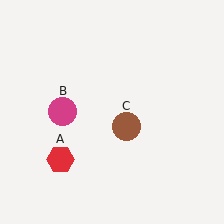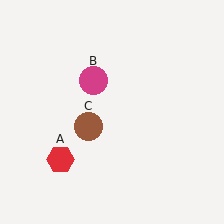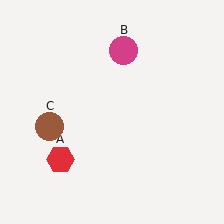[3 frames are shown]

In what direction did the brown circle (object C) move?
The brown circle (object C) moved left.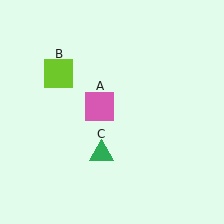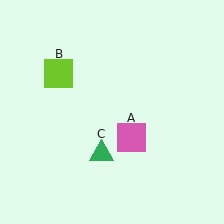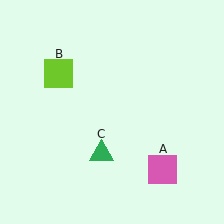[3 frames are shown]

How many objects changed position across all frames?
1 object changed position: pink square (object A).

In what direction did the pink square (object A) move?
The pink square (object A) moved down and to the right.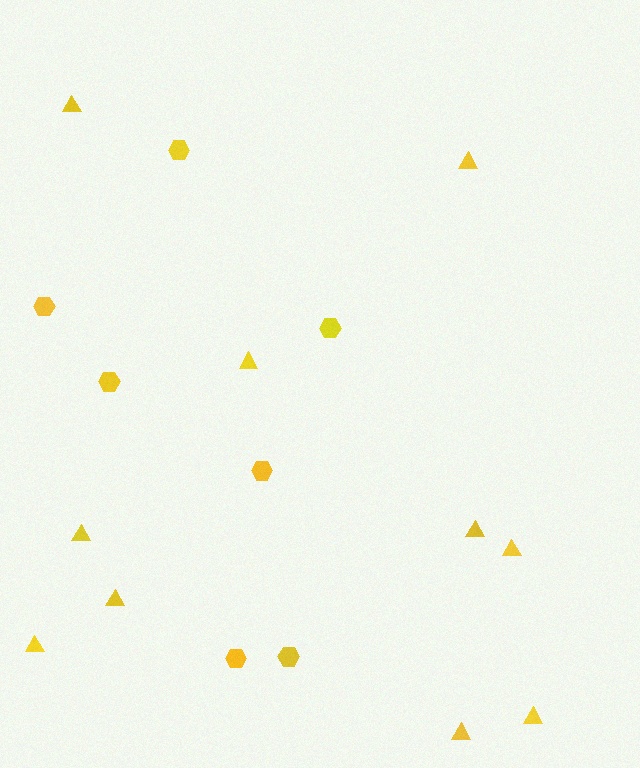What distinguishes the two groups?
There are 2 groups: one group of hexagons (7) and one group of triangles (10).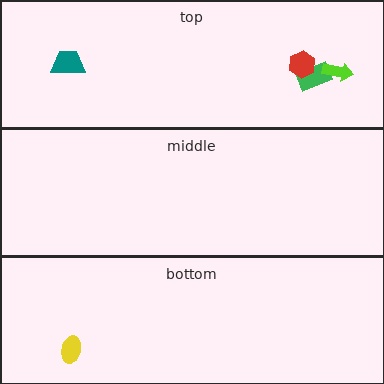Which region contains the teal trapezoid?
The top region.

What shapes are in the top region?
The teal trapezoid, the green rectangle, the lime arrow, the red hexagon.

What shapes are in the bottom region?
The yellow ellipse.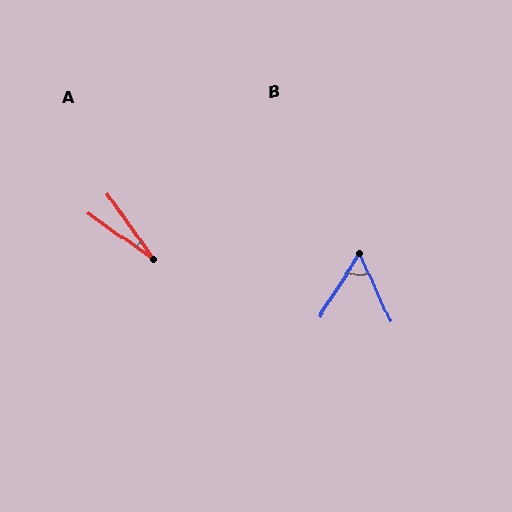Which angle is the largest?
B, at approximately 57 degrees.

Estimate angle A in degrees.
Approximately 20 degrees.